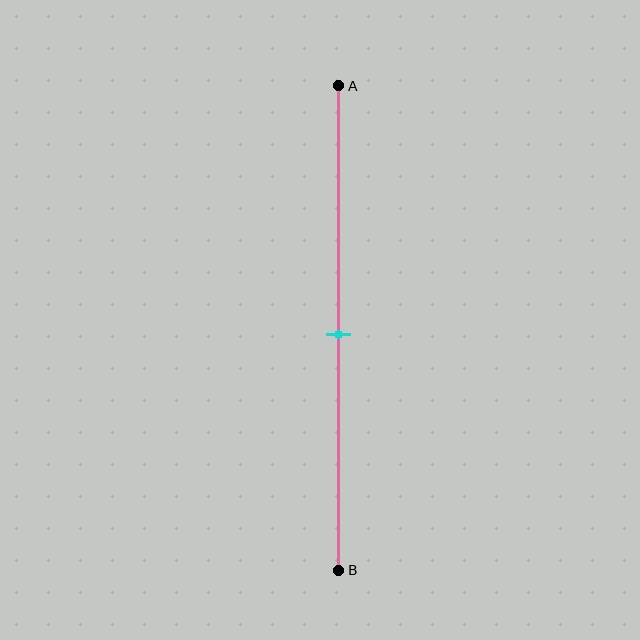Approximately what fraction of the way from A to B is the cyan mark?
The cyan mark is approximately 50% of the way from A to B.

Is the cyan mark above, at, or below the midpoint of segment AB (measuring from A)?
The cyan mark is approximately at the midpoint of segment AB.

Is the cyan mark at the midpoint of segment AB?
Yes, the mark is approximately at the midpoint.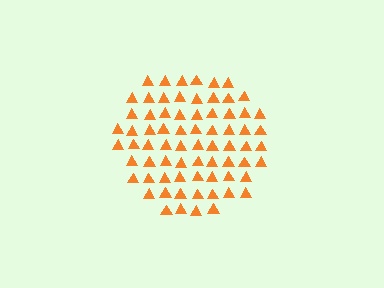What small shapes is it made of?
It is made of small triangles.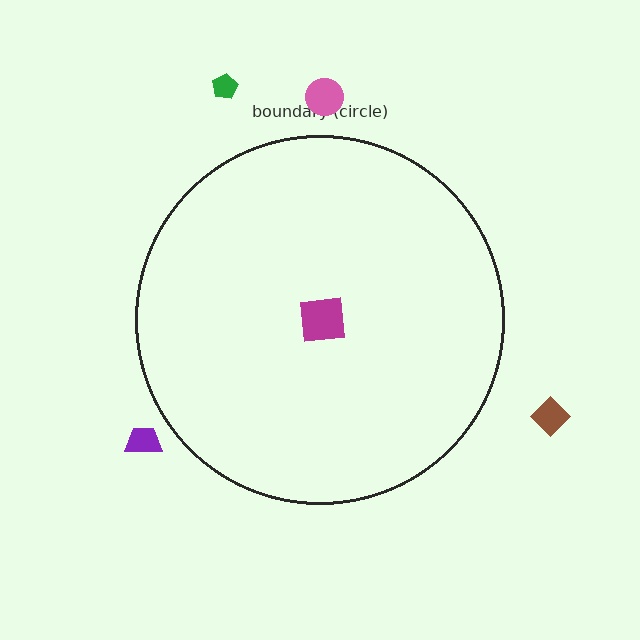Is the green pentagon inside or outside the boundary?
Outside.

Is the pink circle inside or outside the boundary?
Outside.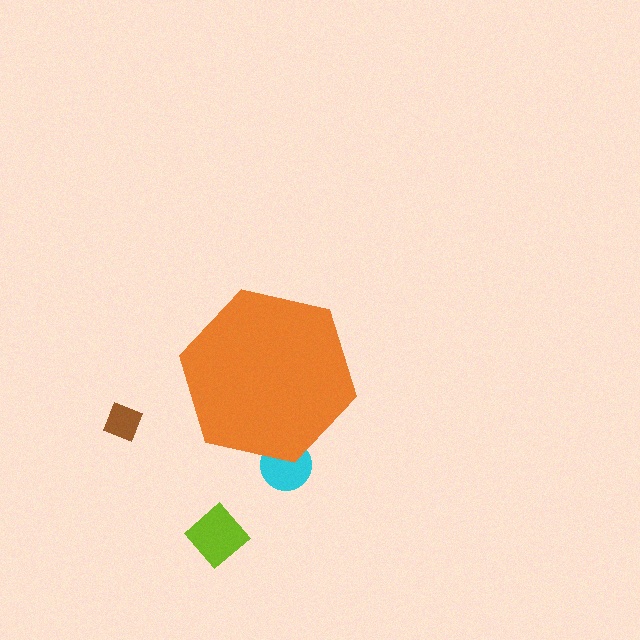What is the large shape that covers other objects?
An orange hexagon.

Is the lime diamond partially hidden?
No, the lime diamond is fully visible.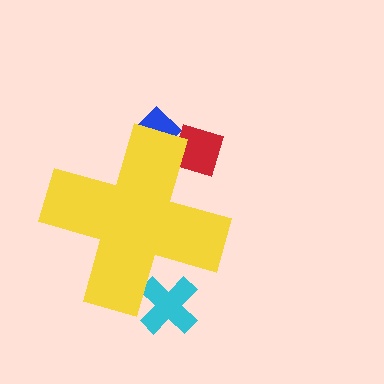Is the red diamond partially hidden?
Yes, the red diamond is partially hidden behind the yellow cross.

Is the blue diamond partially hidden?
Yes, the blue diamond is partially hidden behind the yellow cross.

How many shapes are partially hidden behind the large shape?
3 shapes are partially hidden.